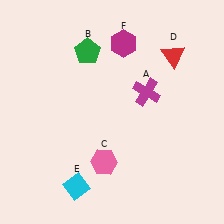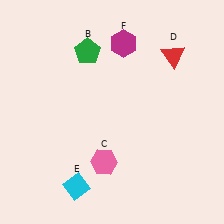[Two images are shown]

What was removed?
The magenta cross (A) was removed in Image 2.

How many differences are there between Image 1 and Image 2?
There is 1 difference between the two images.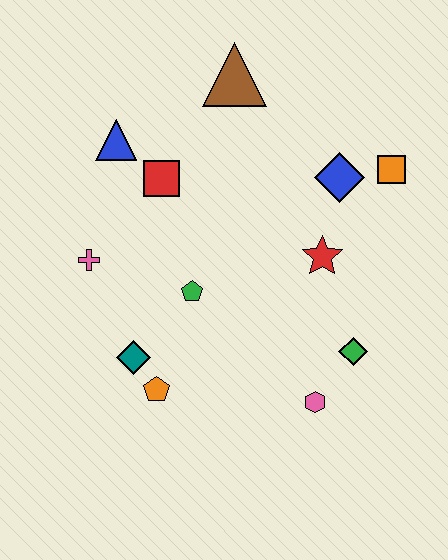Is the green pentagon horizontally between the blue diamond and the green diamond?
No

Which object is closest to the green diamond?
The pink hexagon is closest to the green diamond.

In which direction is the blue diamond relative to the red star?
The blue diamond is above the red star.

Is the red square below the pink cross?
No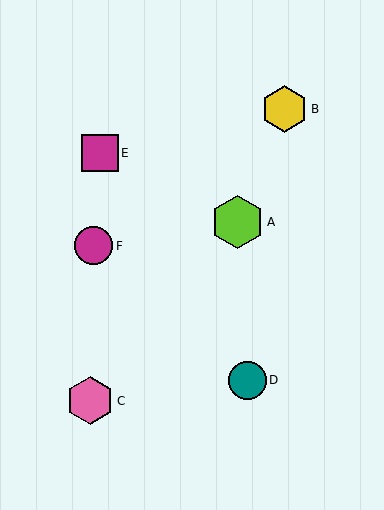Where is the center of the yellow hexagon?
The center of the yellow hexagon is at (285, 109).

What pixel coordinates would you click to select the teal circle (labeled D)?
Click at (247, 380) to select the teal circle D.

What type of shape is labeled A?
Shape A is a lime hexagon.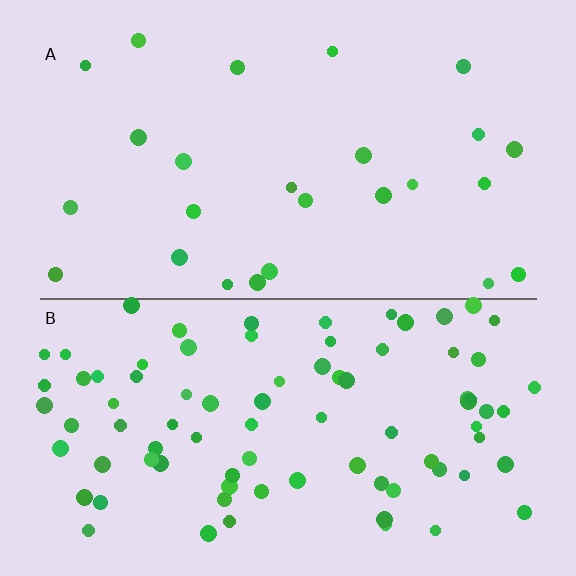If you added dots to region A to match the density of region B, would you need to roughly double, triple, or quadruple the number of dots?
Approximately triple.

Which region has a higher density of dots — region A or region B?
B (the bottom).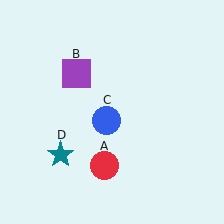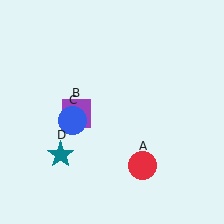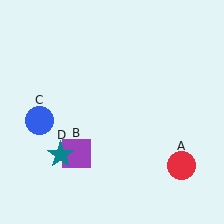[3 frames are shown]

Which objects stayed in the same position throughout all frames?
Teal star (object D) remained stationary.